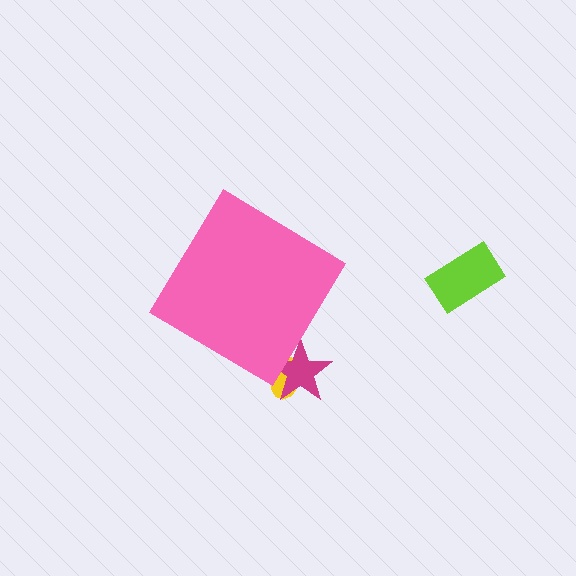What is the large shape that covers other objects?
A pink diamond.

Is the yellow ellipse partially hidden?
Yes, the yellow ellipse is partially hidden behind the pink diamond.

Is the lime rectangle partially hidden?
No, the lime rectangle is fully visible.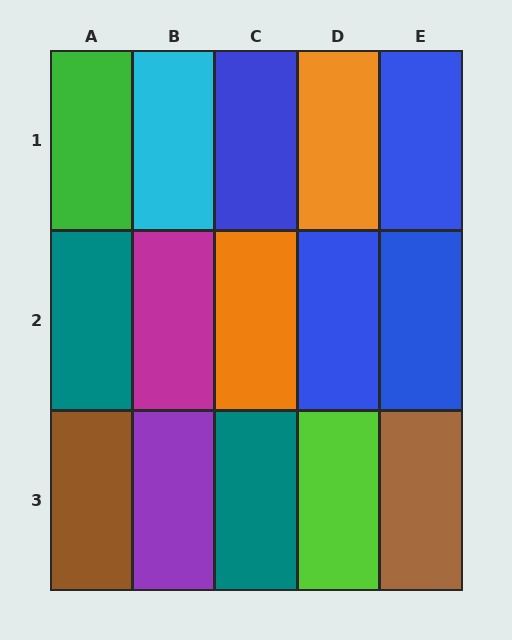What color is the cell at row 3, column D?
Lime.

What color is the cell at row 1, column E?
Blue.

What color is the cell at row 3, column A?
Brown.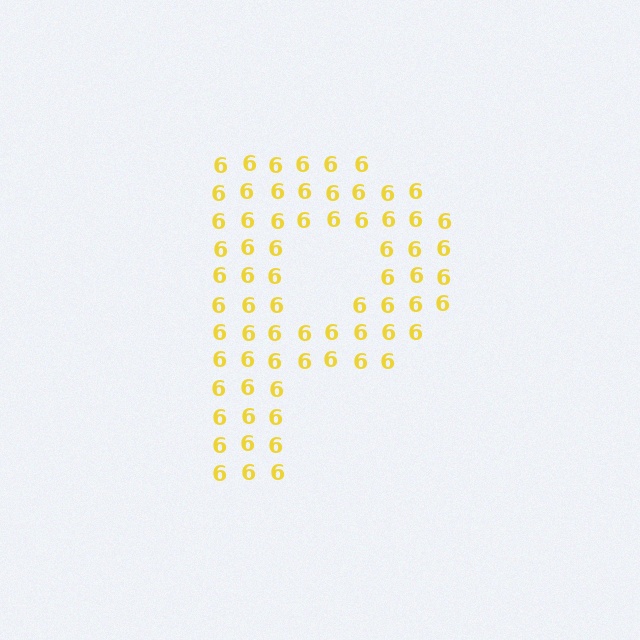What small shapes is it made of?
It is made of small digit 6's.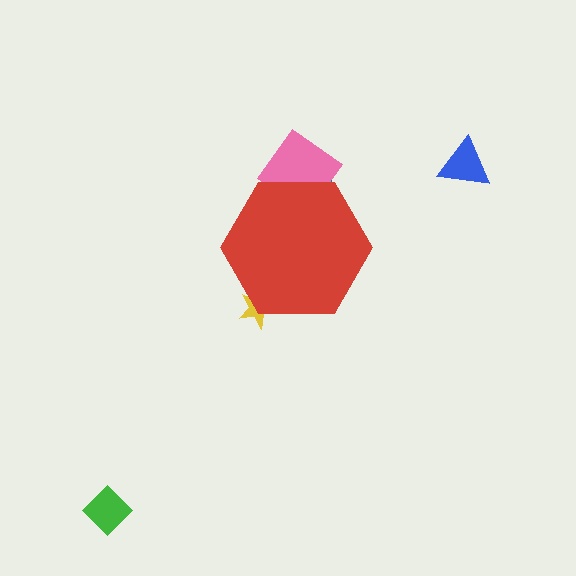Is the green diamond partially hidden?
No, the green diamond is fully visible.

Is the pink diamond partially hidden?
Yes, the pink diamond is partially hidden behind the red hexagon.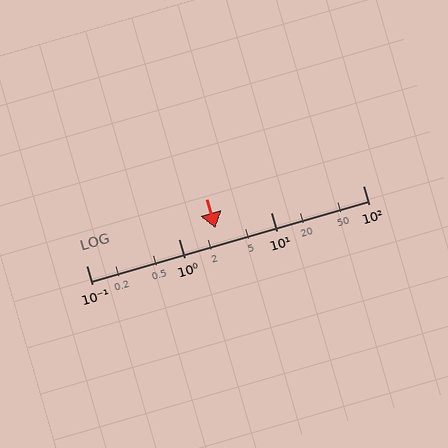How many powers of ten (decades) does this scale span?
The scale spans 3 decades, from 0.1 to 100.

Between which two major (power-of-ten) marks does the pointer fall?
The pointer is between 1 and 10.